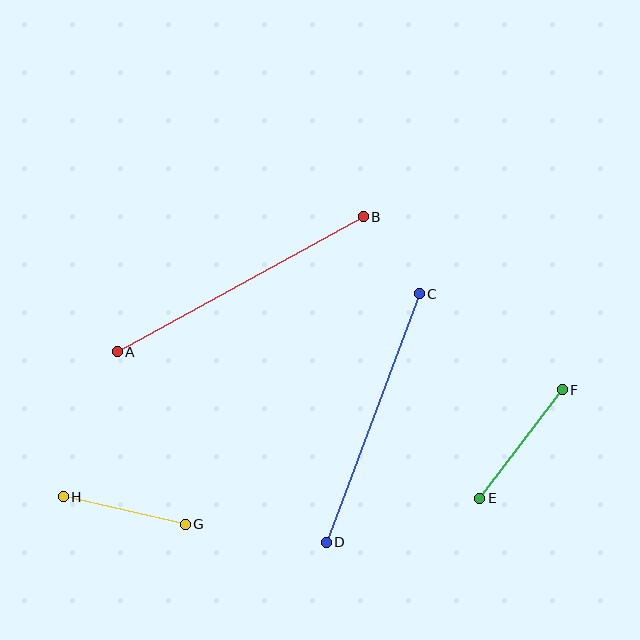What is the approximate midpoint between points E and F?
The midpoint is at approximately (521, 444) pixels.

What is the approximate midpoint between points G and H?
The midpoint is at approximately (124, 510) pixels.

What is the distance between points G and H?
The distance is approximately 125 pixels.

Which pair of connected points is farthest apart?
Points A and B are farthest apart.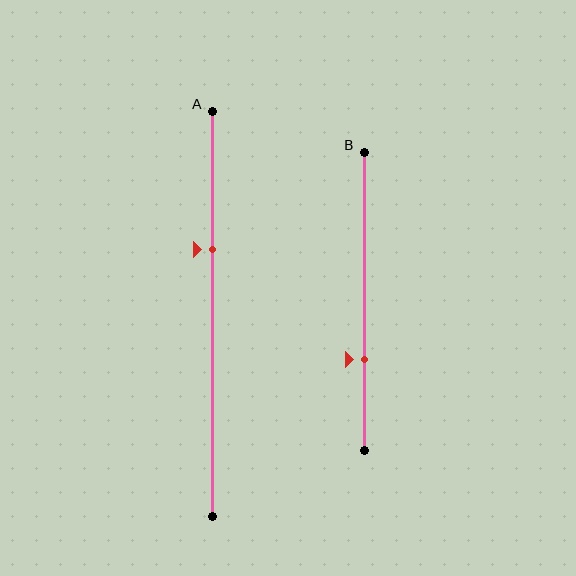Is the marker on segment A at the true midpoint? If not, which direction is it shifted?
No, the marker on segment A is shifted upward by about 16% of the segment length.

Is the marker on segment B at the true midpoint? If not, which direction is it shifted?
No, the marker on segment B is shifted downward by about 19% of the segment length.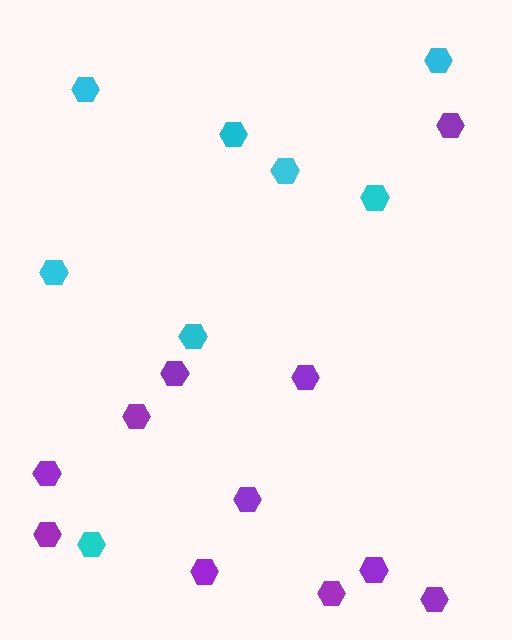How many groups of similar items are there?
There are 2 groups: one group of cyan hexagons (8) and one group of purple hexagons (11).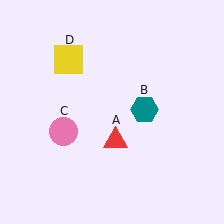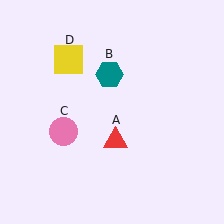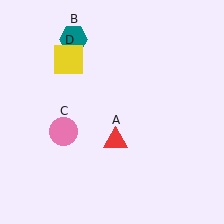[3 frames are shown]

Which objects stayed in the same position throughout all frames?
Red triangle (object A) and pink circle (object C) and yellow square (object D) remained stationary.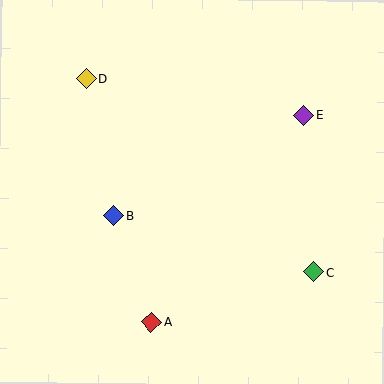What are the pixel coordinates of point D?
Point D is at (87, 79).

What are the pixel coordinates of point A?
Point A is at (151, 322).